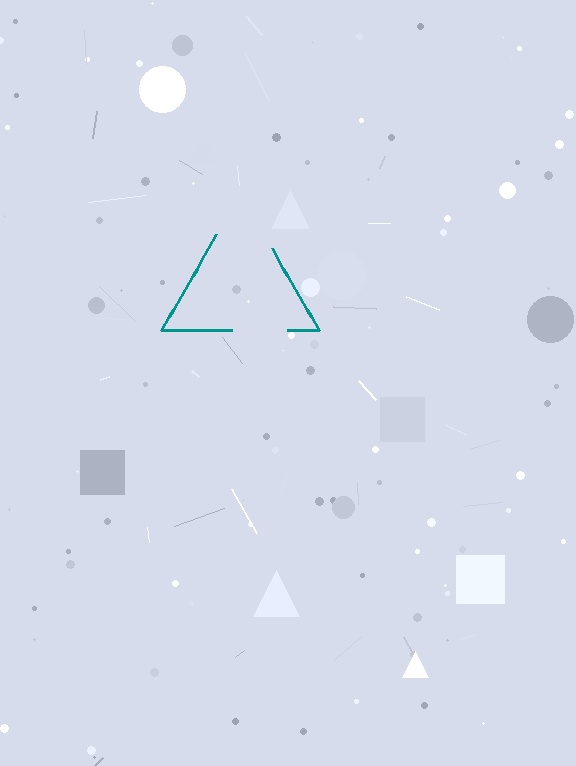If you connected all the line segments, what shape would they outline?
They would outline a triangle.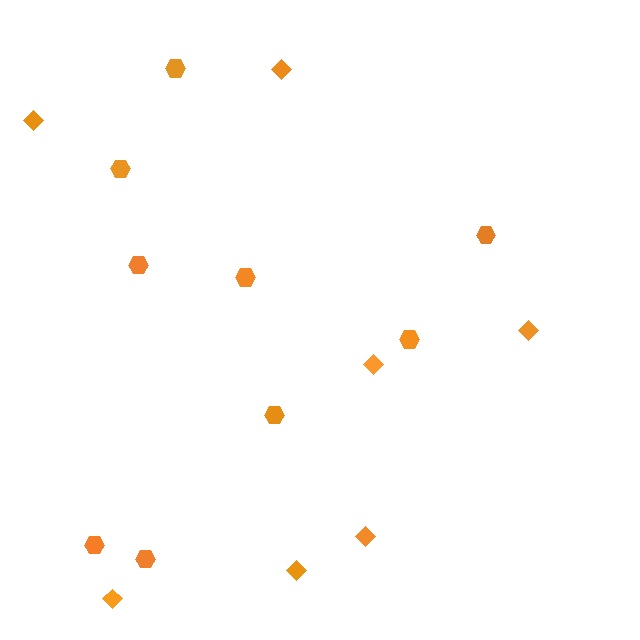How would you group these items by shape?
There are 2 groups: one group of hexagons (9) and one group of diamonds (7).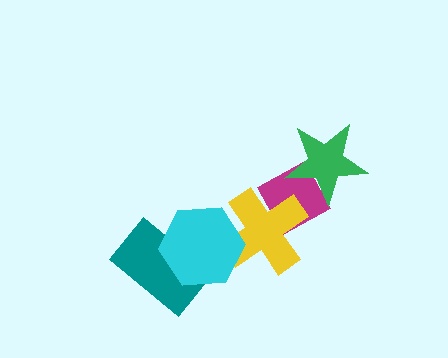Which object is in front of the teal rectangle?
The cyan hexagon is in front of the teal rectangle.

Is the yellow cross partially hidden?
Yes, it is partially covered by another shape.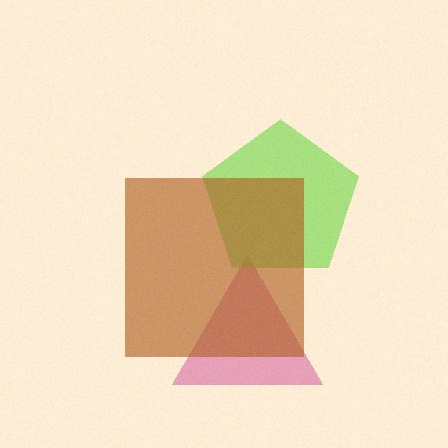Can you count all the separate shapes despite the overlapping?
Yes, there are 3 separate shapes.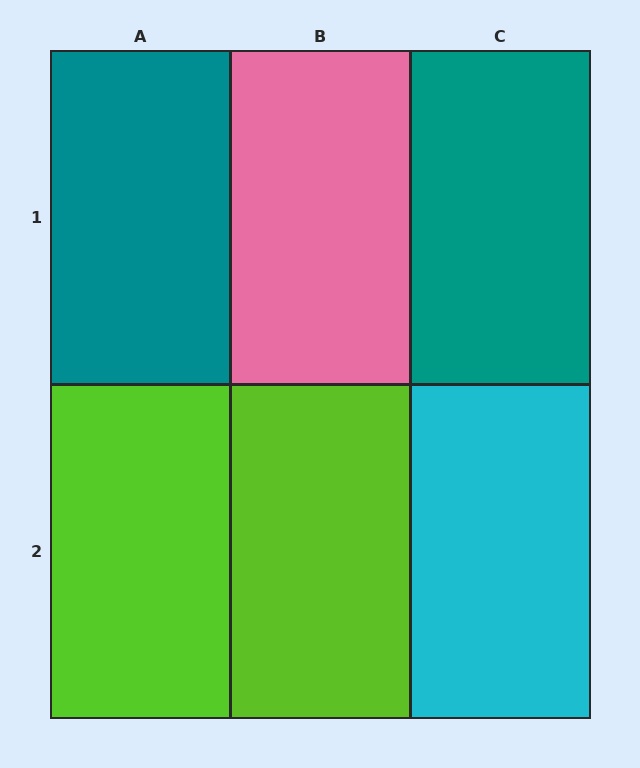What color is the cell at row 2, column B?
Lime.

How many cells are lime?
2 cells are lime.